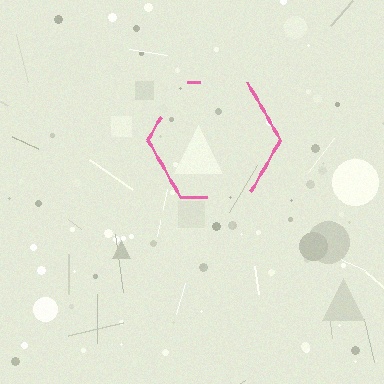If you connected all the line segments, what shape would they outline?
They would outline a hexagon.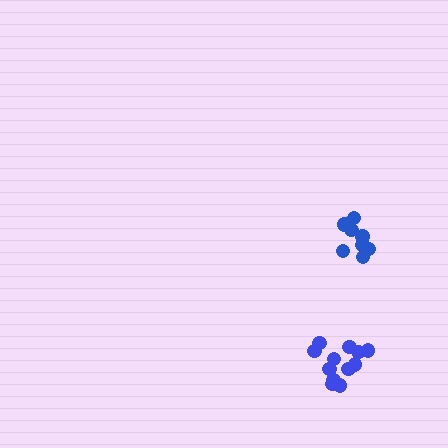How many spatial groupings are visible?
There are 2 spatial groupings.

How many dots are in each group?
Group 1: 8 dots, Group 2: 12 dots (20 total).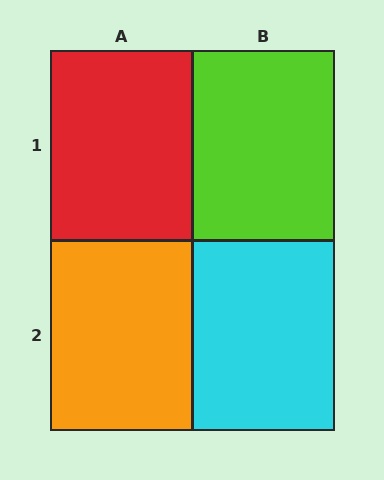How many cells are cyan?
1 cell is cyan.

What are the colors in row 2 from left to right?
Orange, cyan.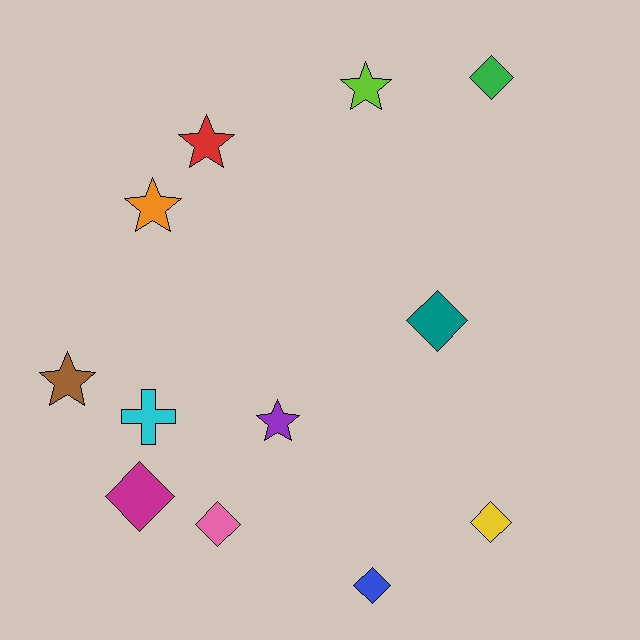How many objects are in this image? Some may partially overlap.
There are 12 objects.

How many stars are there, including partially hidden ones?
There are 5 stars.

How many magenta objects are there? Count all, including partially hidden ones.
There is 1 magenta object.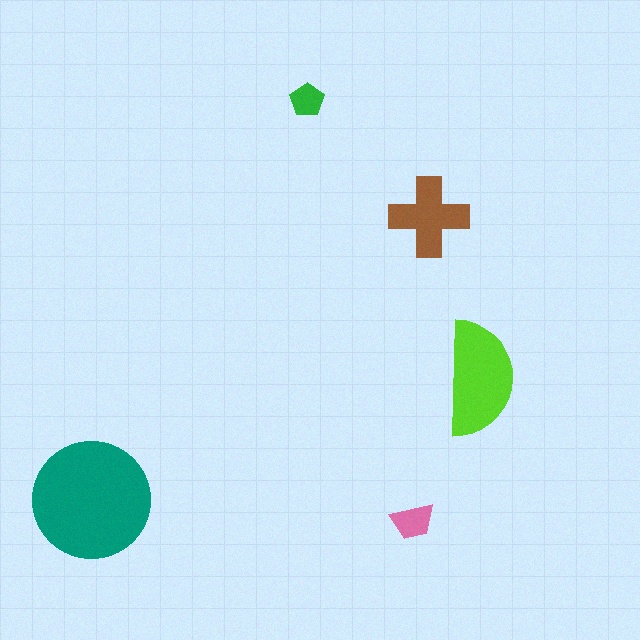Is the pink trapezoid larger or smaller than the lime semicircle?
Smaller.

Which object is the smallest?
The green pentagon.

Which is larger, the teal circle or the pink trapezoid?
The teal circle.